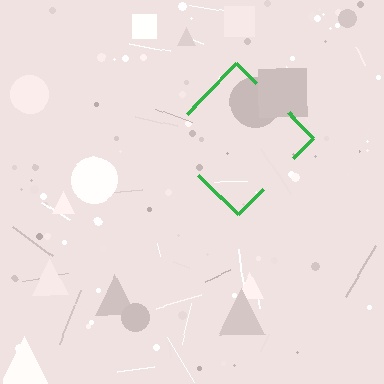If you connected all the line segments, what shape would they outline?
They would outline a diamond.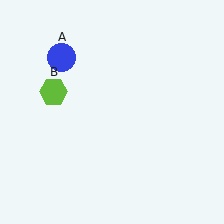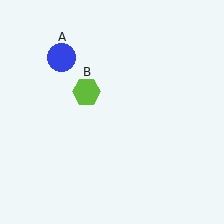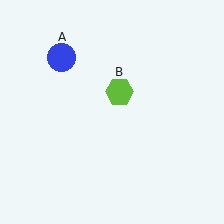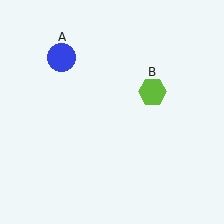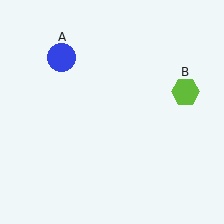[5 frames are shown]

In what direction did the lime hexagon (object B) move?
The lime hexagon (object B) moved right.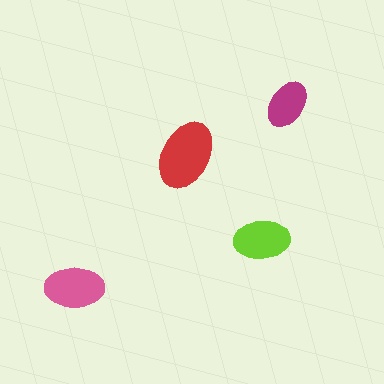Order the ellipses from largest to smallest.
the red one, the pink one, the lime one, the magenta one.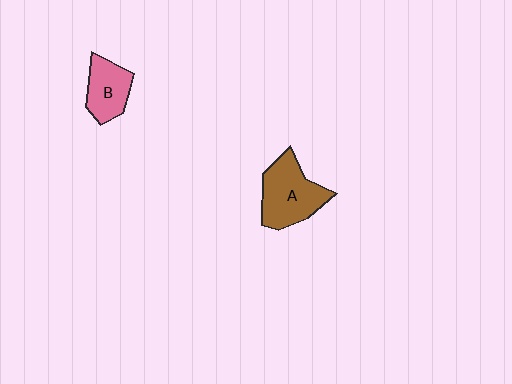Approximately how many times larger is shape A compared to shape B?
Approximately 1.5 times.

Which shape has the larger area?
Shape A (brown).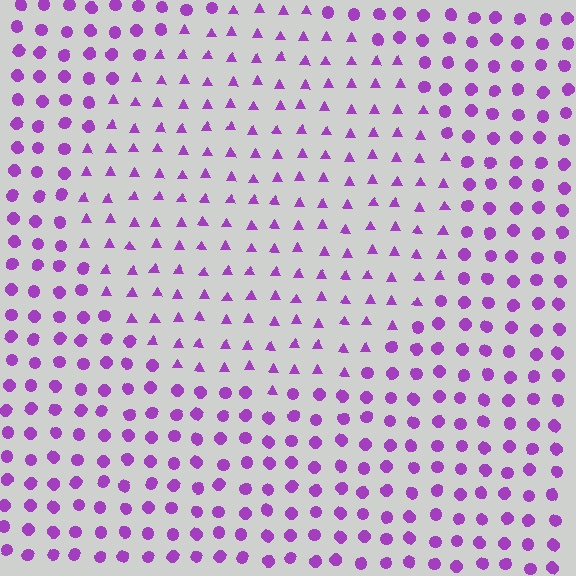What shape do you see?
I see a circle.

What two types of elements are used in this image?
The image uses triangles inside the circle region and circles outside it.